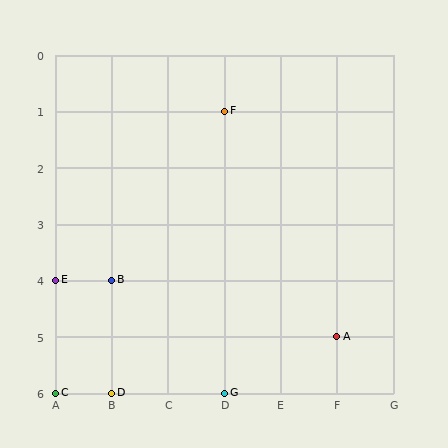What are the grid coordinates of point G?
Point G is at grid coordinates (D, 6).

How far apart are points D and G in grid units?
Points D and G are 2 columns apart.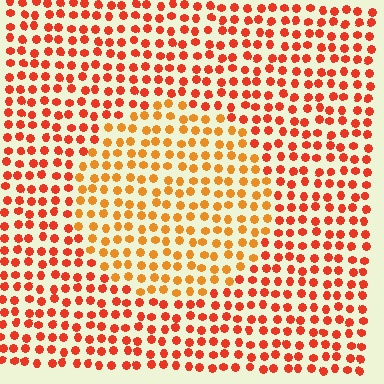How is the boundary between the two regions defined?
The boundary is defined purely by a slight shift in hue (about 26 degrees). Spacing, size, and orientation are identical on both sides.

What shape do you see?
I see a circle.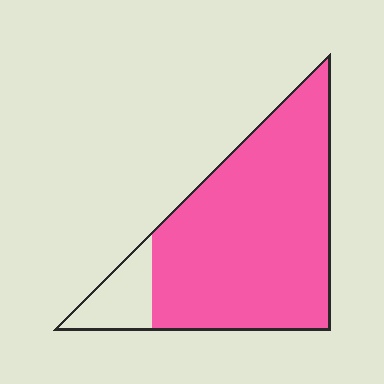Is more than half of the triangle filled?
Yes.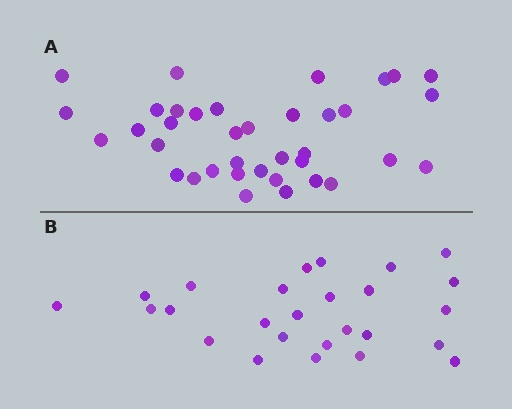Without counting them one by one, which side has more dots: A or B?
Region A (the top region) has more dots.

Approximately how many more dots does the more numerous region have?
Region A has roughly 12 or so more dots than region B.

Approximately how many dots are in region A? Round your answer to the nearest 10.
About 40 dots. (The exact count is 37, which rounds to 40.)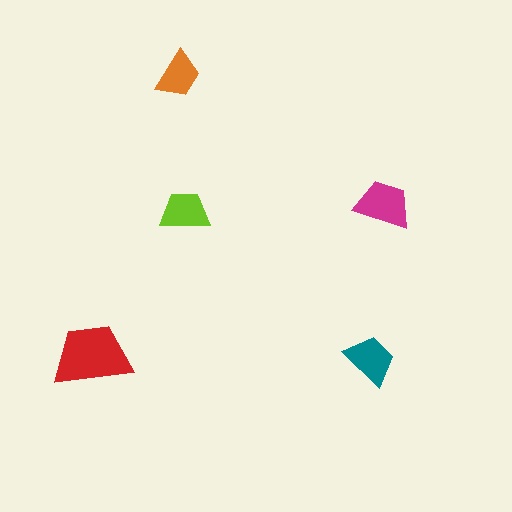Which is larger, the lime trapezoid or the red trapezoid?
The red one.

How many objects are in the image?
There are 5 objects in the image.